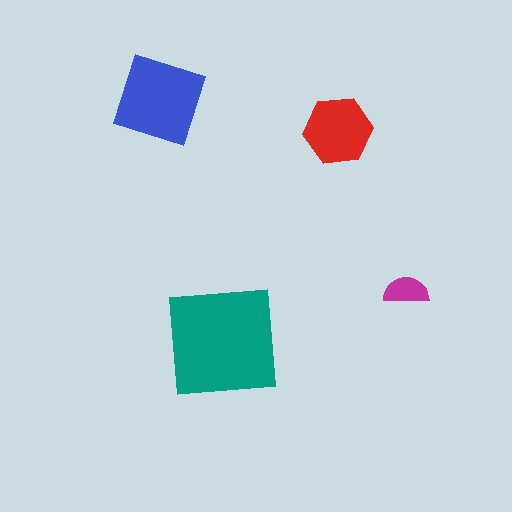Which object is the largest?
The teal square.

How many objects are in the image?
There are 4 objects in the image.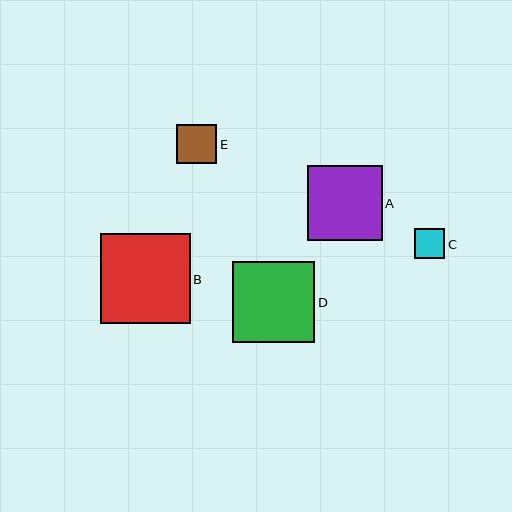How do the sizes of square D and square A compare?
Square D and square A are approximately the same size.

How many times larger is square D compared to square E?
Square D is approximately 2.0 times the size of square E.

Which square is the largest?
Square B is the largest with a size of approximately 89 pixels.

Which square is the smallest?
Square C is the smallest with a size of approximately 30 pixels.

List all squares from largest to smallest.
From largest to smallest: B, D, A, E, C.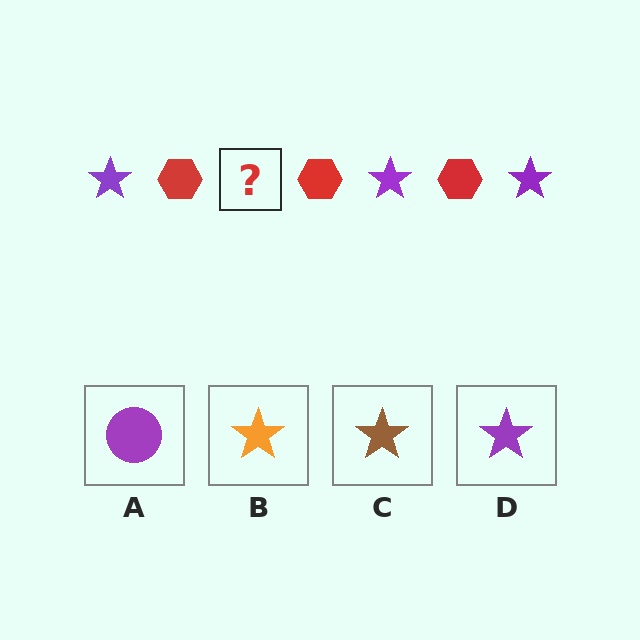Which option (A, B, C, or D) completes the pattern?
D.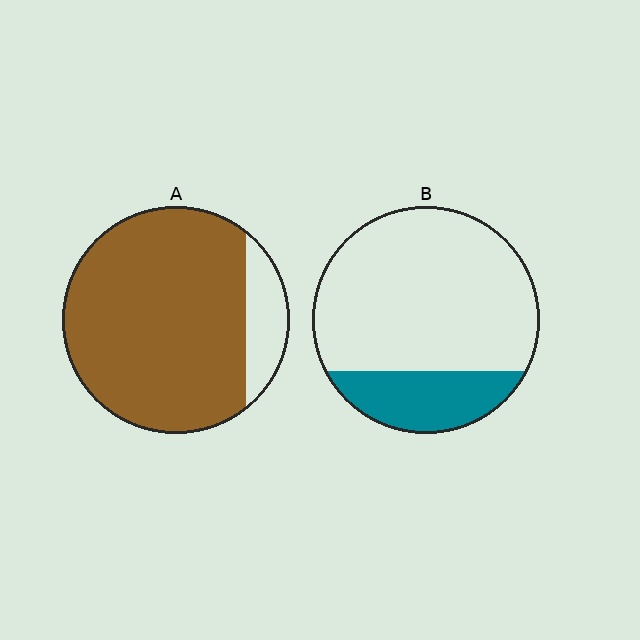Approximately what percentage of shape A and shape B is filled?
A is approximately 85% and B is approximately 20%.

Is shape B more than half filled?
No.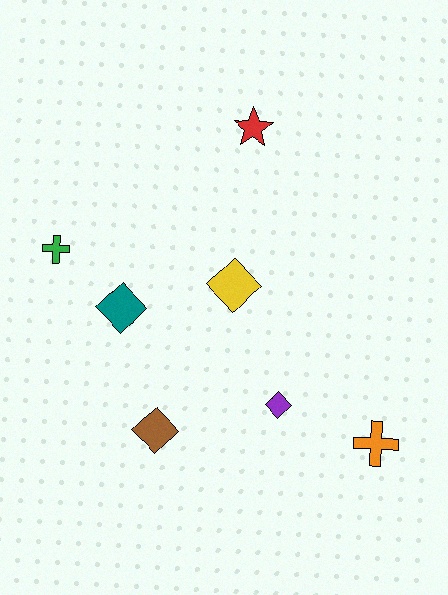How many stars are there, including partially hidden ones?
There is 1 star.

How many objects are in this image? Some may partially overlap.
There are 7 objects.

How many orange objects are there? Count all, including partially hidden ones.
There is 1 orange object.